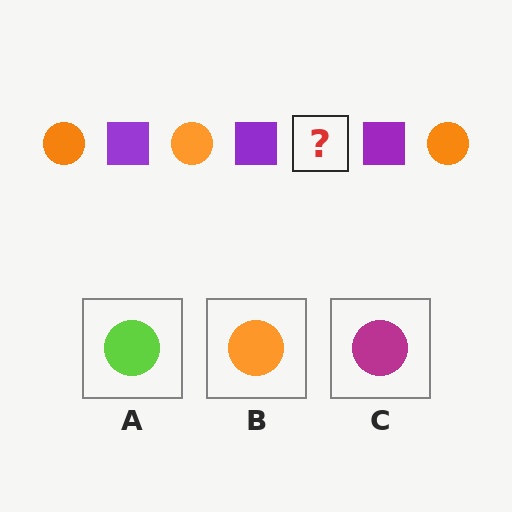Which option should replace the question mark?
Option B.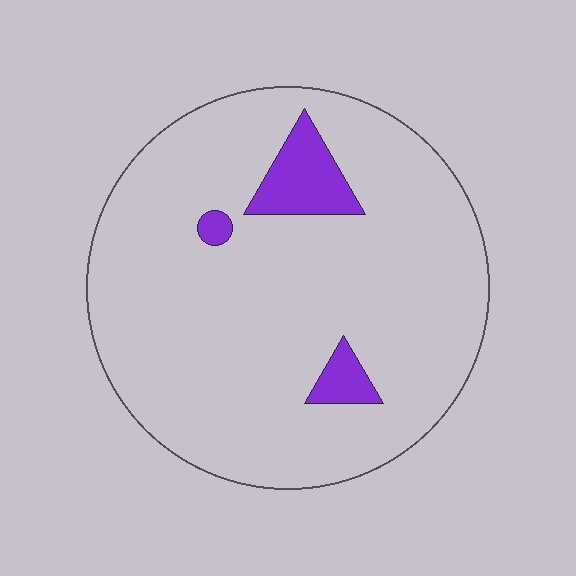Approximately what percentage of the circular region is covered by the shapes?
Approximately 10%.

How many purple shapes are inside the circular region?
3.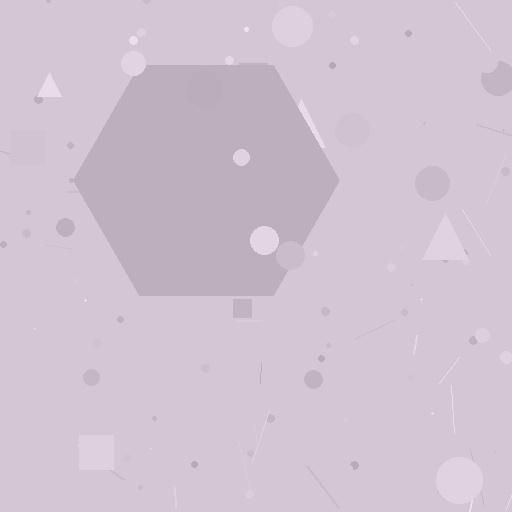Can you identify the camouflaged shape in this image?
The camouflaged shape is a hexagon.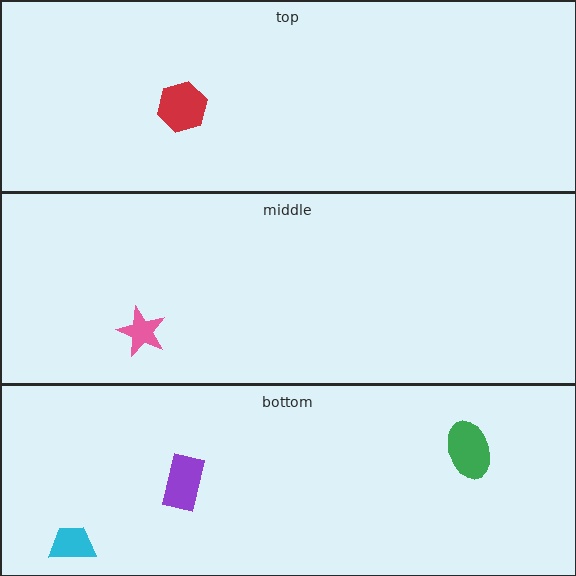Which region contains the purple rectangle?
The bottom region.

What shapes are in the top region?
The red hexagon.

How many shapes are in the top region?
1.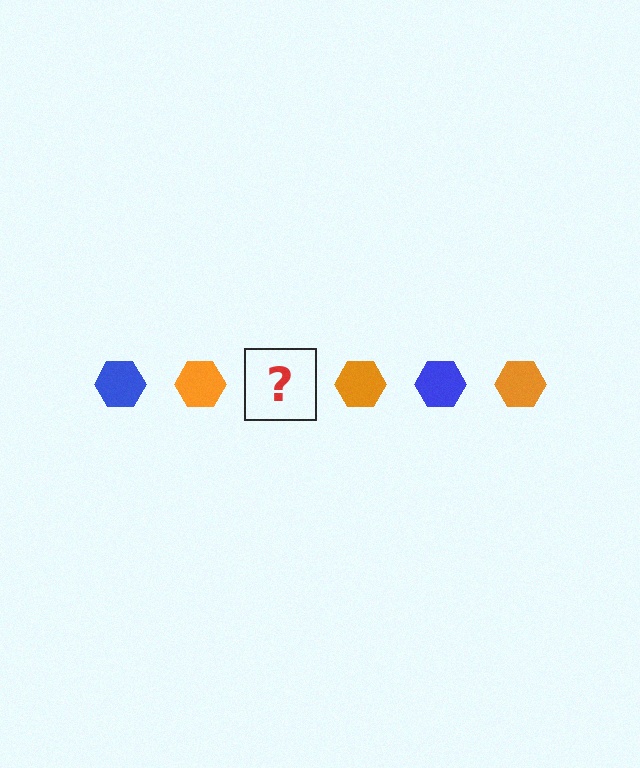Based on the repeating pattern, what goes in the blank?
The blank should be a blue hexagon.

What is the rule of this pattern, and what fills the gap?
The rule is that the pattern cycles through blue, orange hexagons. The gap should be filled with a blue hexagon.